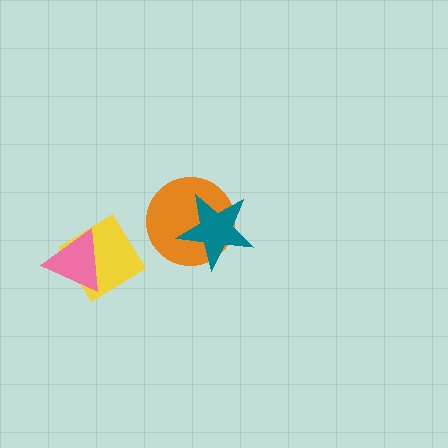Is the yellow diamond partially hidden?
Yes, it is partially covered by another shape.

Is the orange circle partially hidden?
Yes, it is partially covered by another shape.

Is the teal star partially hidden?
No, no other shape covers it.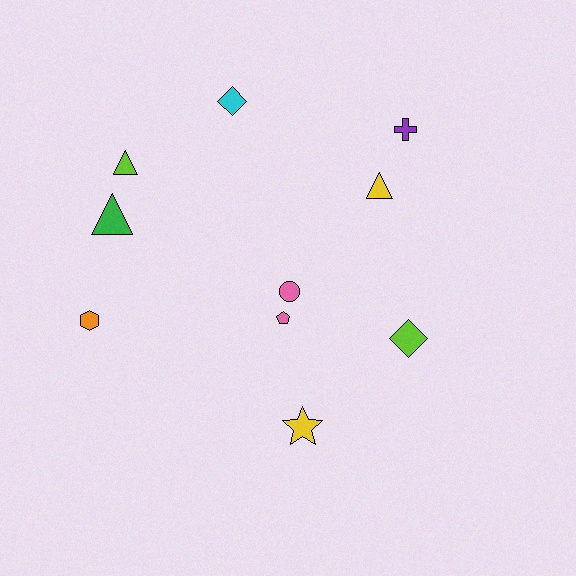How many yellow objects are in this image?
There are 2 yellow objects.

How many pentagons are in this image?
There is 1 pentagon.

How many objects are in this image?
There are 10 objects.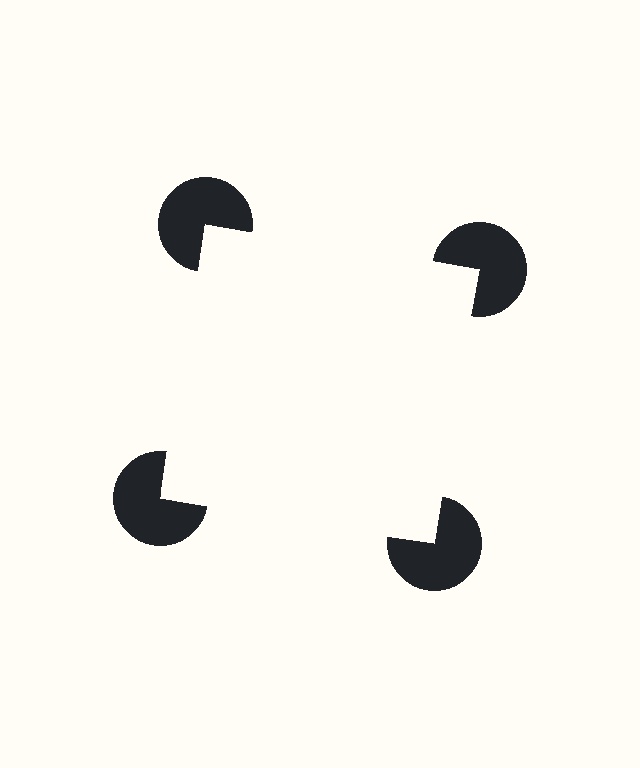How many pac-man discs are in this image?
There are 4 — one at each vertex of the illusory square.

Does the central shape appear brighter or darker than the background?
It typically appears slightly brighter than the background, even though no actual brightness change is drawn.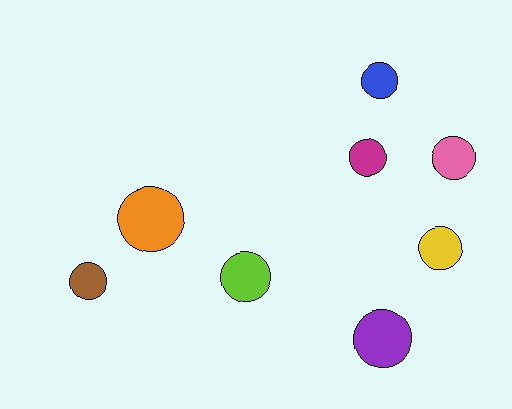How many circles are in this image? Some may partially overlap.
There are 8 circles.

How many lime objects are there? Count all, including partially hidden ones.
There is 1 lime object.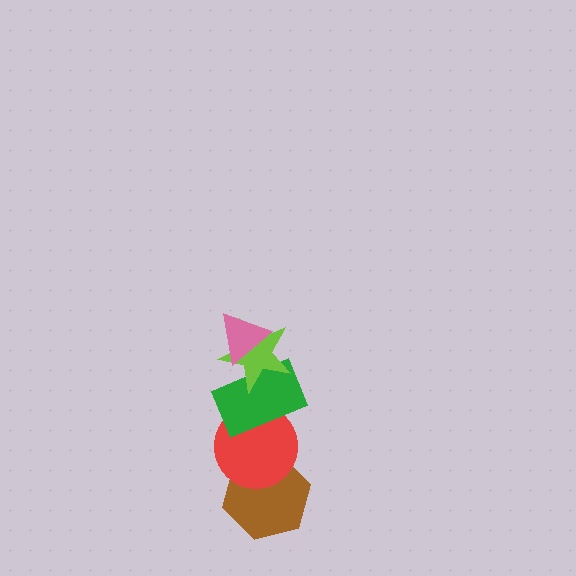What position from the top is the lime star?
The lime star is 2nd from the top.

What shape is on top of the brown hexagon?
The red circle is on top of the brown hexagon.